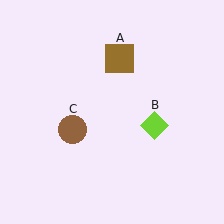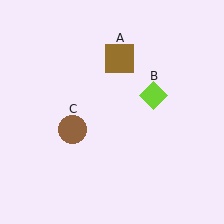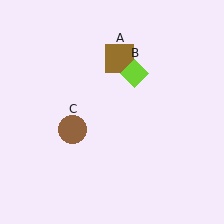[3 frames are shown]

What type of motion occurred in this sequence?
The lime diamond (object B) rotated counterclockwise around the center of the scene.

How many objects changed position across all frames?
1 object changed position: lime diamond (object B).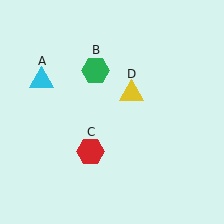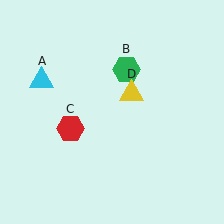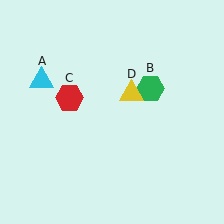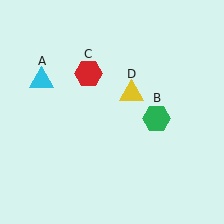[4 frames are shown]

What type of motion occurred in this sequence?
The green hexagon (object B), red hexagon (object C) rotated clockwise around the center of the scene.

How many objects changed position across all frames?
2 objects changed position: green hexagon (object B), red hexagon (object C).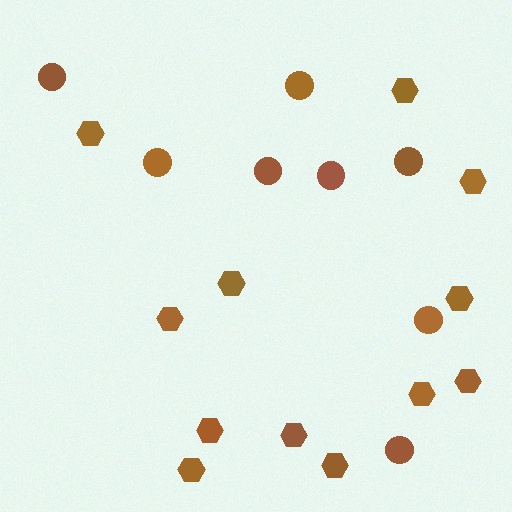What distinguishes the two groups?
There are 2 groups: one group of hexagons (12) and one group of circles (8).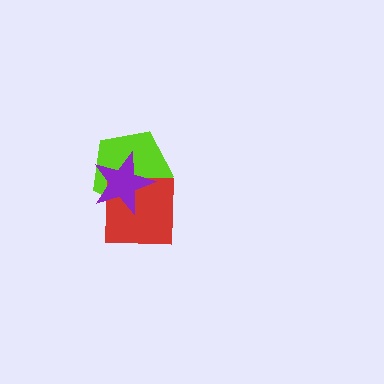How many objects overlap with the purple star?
2 objects overlap with the purple star.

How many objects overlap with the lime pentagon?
2 objects overlap with the lime pentagon.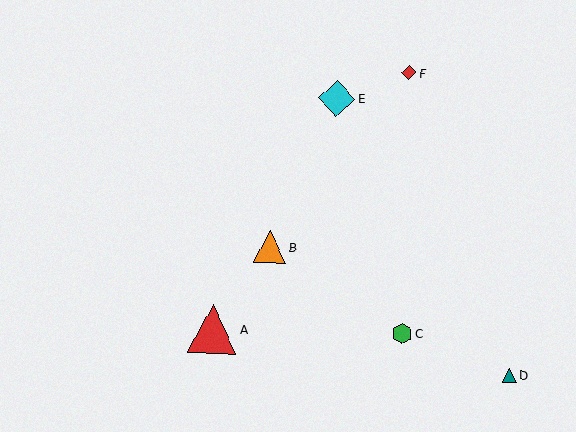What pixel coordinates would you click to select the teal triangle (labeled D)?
Click at (510, 375) to select the teal triangle D.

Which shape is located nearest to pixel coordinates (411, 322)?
The green hexagon (labeled C) at (402, 333) is nearest to that location.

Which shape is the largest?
The red triangle (labeled A) is the largest.